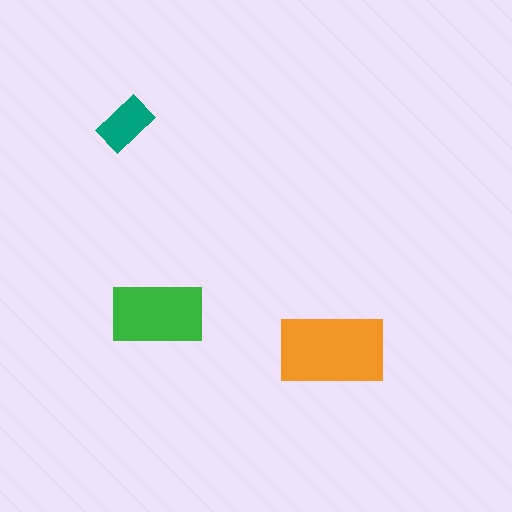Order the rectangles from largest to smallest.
the orange one, the green one, the teal one.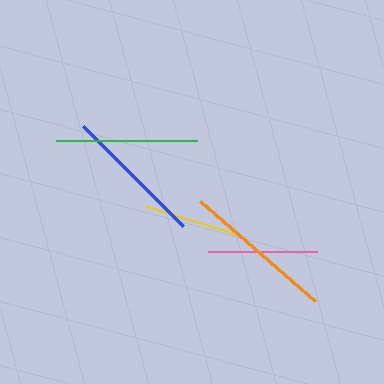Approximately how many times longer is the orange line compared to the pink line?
The orange line is approximately 1.4 times the length of the pink line.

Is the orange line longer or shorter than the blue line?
The orange line is longer than the blue line.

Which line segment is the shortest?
The yellow line is the shortest at approximately 97 pixels.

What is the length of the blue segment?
The blue segment is approximately 142 pixels long.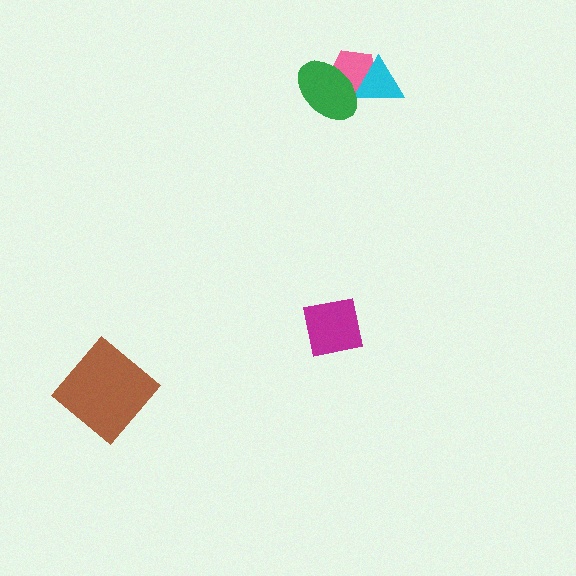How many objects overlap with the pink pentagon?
2 objects overlap with the pink pentagon.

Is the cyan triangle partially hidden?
Yes, it is partially covered by another shape.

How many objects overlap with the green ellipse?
2 objects overlap with the green ellipse.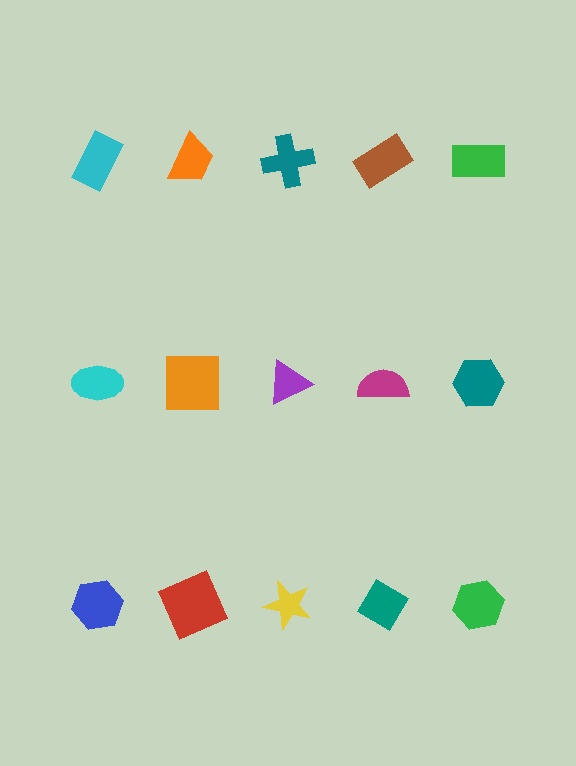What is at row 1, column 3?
A teal cross.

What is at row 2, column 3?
A purple triangle.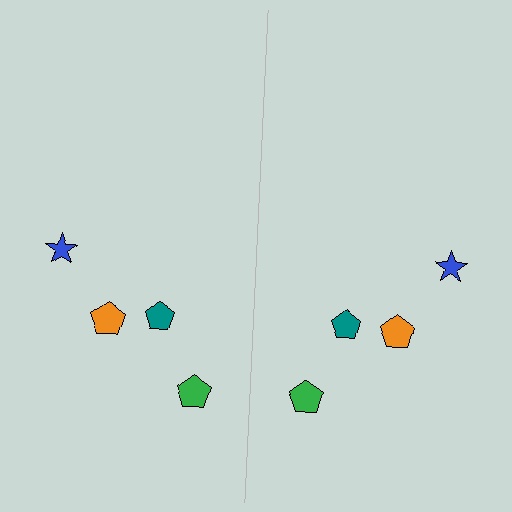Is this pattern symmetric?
Yes, this pattern has bilateral (reflection) symmetry.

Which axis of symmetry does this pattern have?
The pattern has a vertical axis of symmetry running through the center of the image.